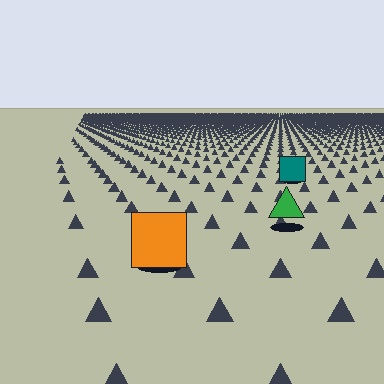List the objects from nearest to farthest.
From nearest to farthest: the orange square, the green triangle, the teal square.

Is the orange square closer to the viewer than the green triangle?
Yes. The orange square is closer — you can tell from the texture gradient: the ground texture is coarser near it.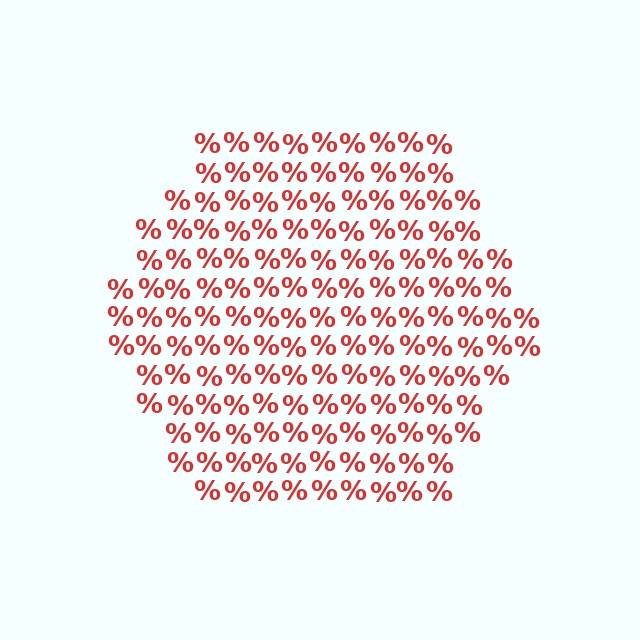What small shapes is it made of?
It is made of small percent signs.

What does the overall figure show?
The overall figure shows a hexagon.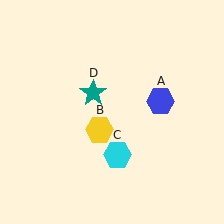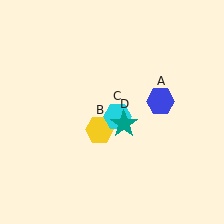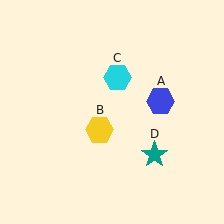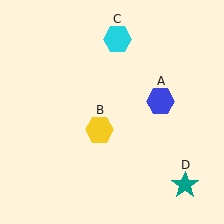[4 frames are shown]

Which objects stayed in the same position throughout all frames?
Blue hexagon (object A) and yellow hexagon (object B) remained stationary.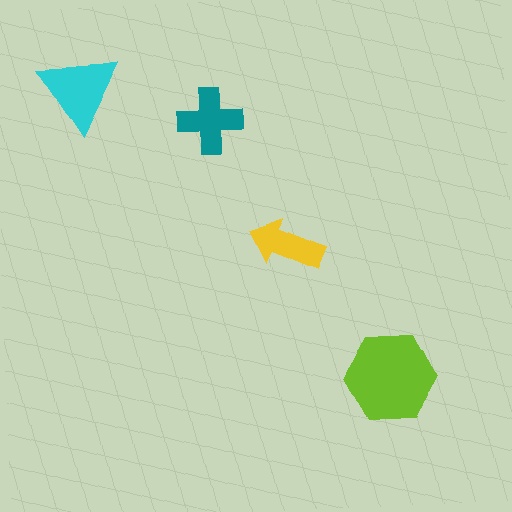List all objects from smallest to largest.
The yellow arrow, the teal cross, the cyan triangle, the lime hexagon.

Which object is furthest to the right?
The lime hexagon is rightmost.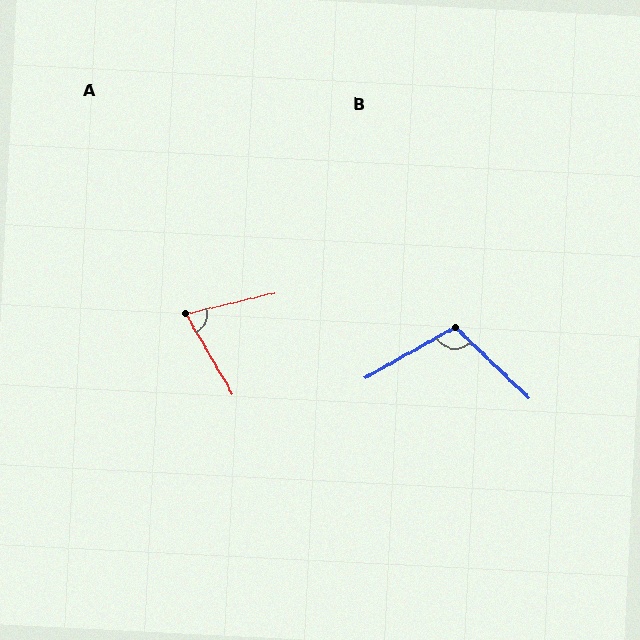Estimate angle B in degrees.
Approximately 107 degrees.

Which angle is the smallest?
A, at approximately 73 degrees.